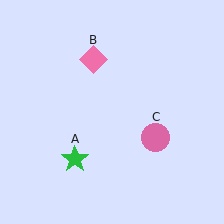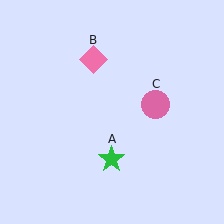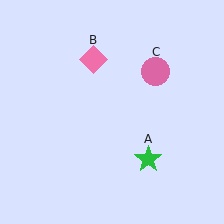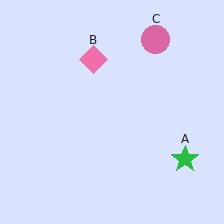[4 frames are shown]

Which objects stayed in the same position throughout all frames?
Pink diamond (object B) remained stationary.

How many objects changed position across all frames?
2 objects changed position: green star (object A), pink circle (object C).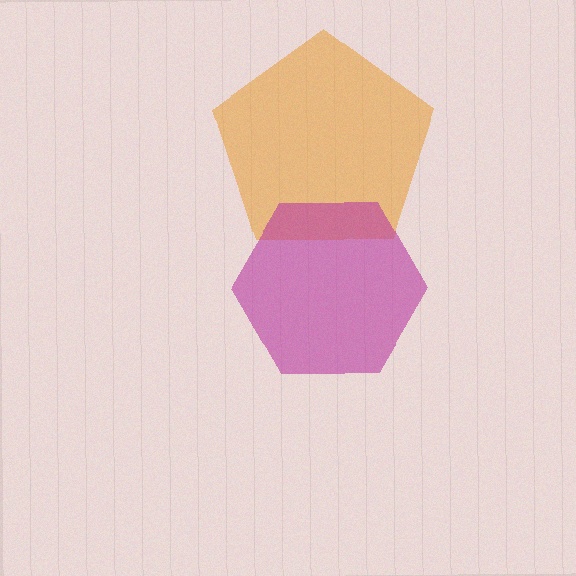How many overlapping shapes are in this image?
There are 2 overlapping shapes in the image.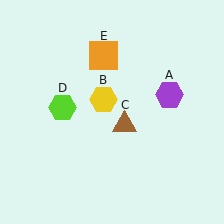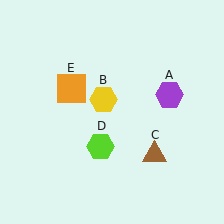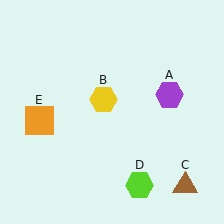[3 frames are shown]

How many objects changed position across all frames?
3 objects changed position: brown triangle (object C), lime hexagon (object D), orange square (object E).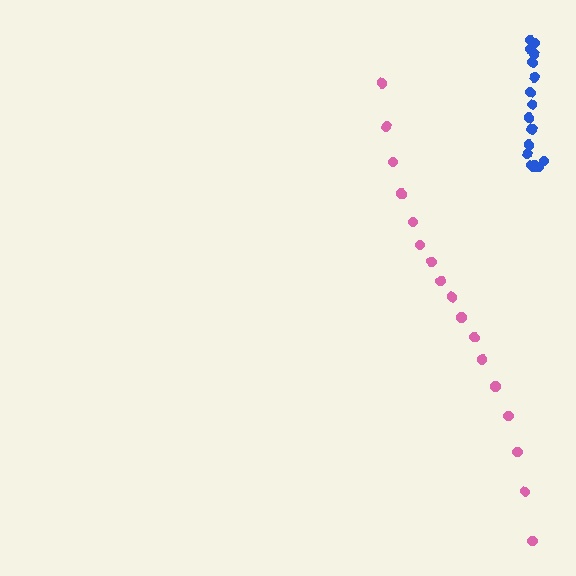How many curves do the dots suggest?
There are 2 distinct paths.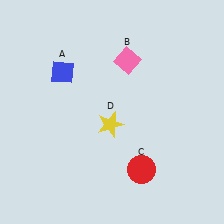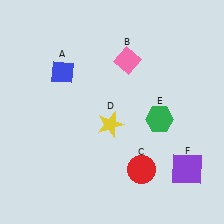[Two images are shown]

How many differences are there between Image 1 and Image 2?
There are 2 differences between the two images.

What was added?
A green hexagon (E), a purple square (F) were added in Image 2.